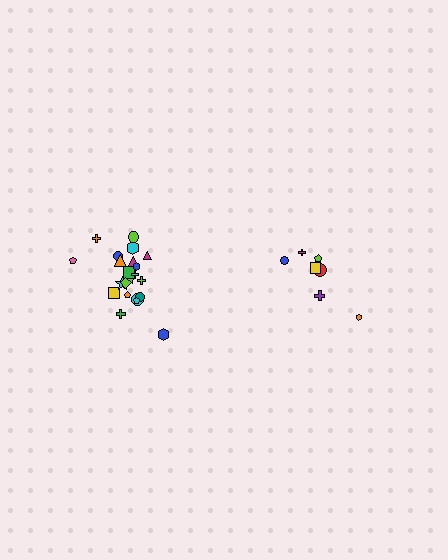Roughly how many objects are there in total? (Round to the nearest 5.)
Roughly 30 objects in total.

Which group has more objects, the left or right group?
The left group.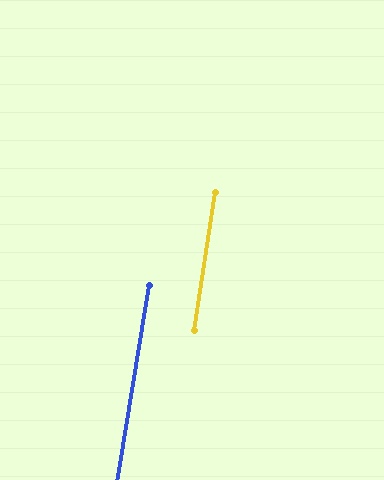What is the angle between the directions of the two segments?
Approximately 1 degree.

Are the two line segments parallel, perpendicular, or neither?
Parallel — their directions differ by only 0.6°.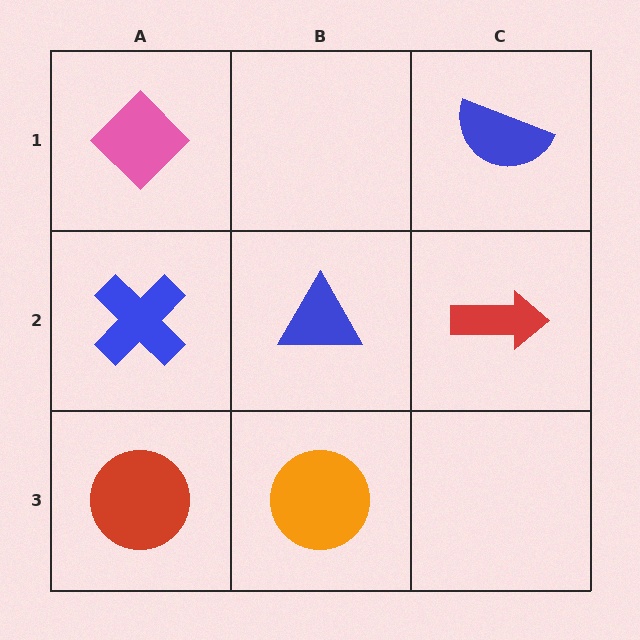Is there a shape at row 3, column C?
No, that cell is empty.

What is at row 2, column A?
A blue cross.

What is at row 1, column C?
A blue semicircle.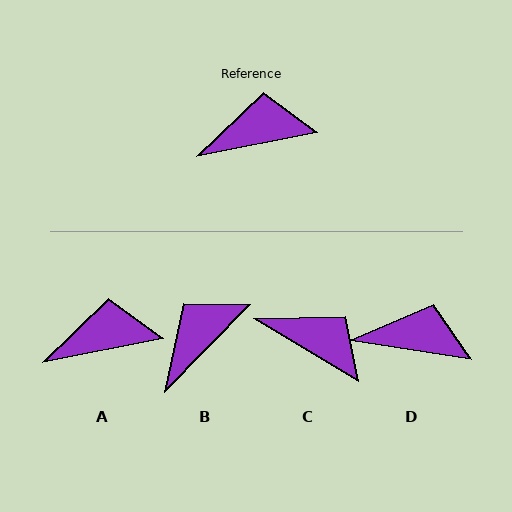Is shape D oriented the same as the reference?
No, it is off by about 20 degrees.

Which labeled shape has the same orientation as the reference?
A.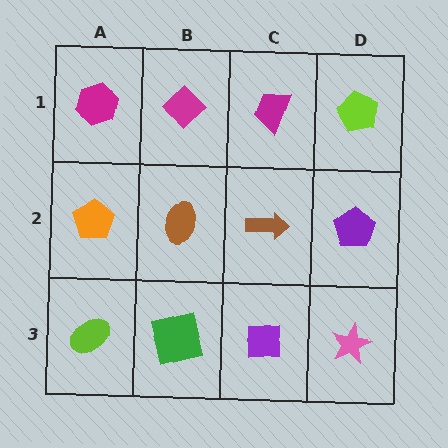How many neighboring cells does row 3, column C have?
3.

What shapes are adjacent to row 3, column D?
A purple pentagon (row 2, column D), a purple square (row 3, column C).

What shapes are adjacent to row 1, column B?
A brown ellipse (row 2, column B), a magenta hexagon (row 1, column A), a magenta trapezoid (row 1, column C).